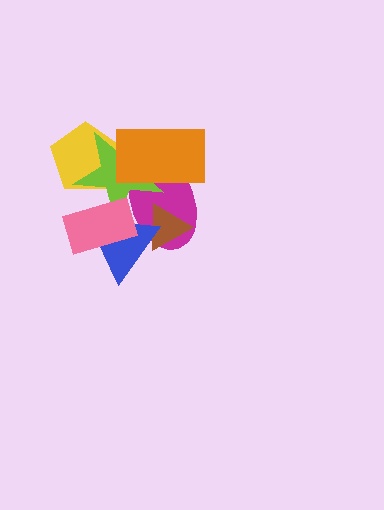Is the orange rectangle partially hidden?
No, no other shape covers it.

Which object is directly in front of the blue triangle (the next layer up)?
The lime star is directly in front of the blue triangle.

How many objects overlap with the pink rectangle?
3 objects overlap with the pink rectangle.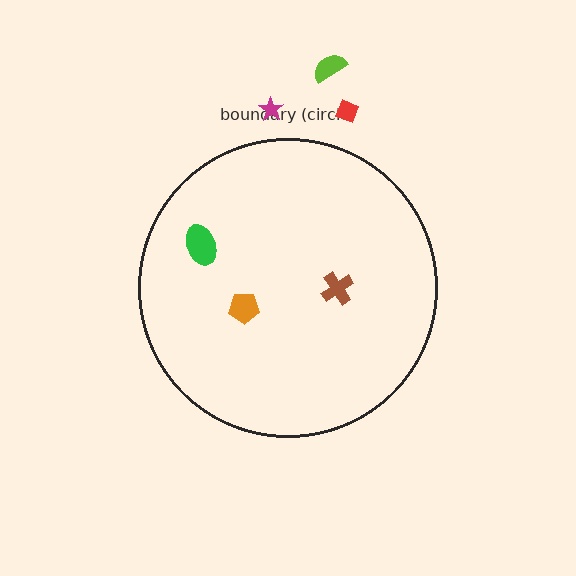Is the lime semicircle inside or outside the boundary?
Outside.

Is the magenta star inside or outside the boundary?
Outside.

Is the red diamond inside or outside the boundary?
Outside.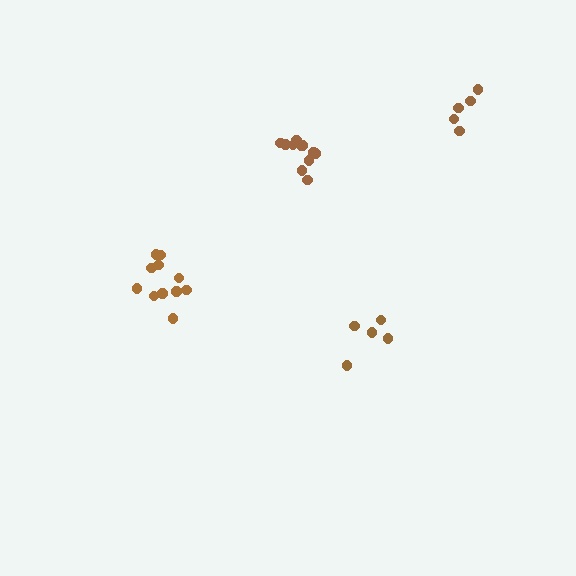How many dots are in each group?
Group 1: 5 dots, Group 2: 11 dots, Group 3: 5 dots, Group 4: 11 dots (32 total).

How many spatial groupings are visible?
There are 4 spatial groupings.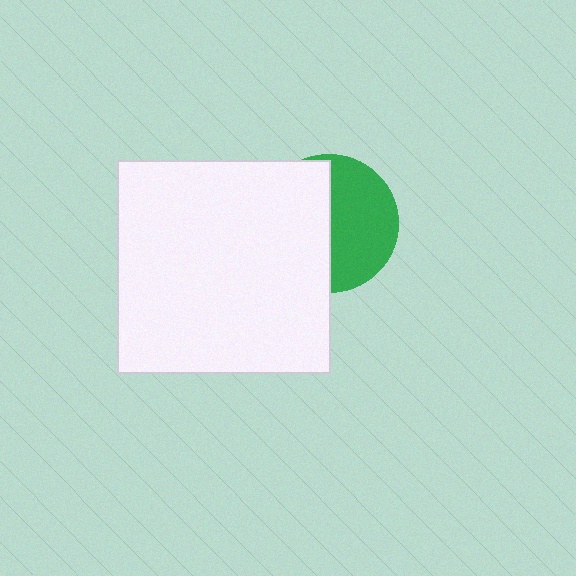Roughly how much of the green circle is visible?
About half of it is visible (roughly 48%).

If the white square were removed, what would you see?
You would see the complete green circle.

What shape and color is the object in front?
The object in front is a white square.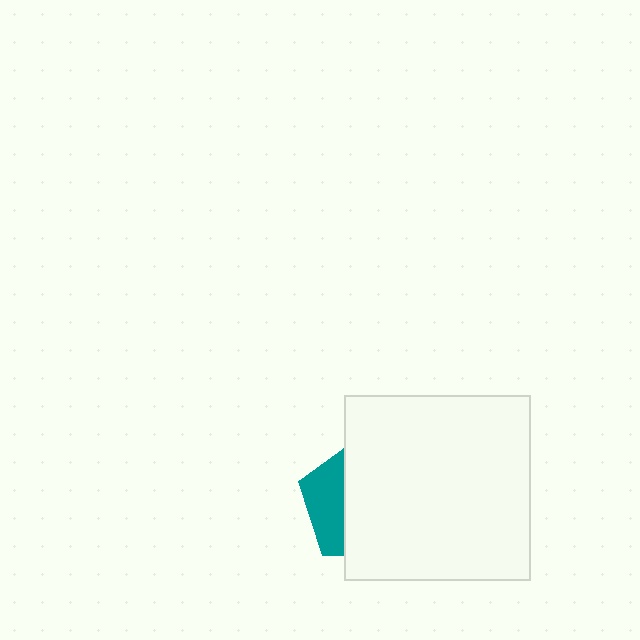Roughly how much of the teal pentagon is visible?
A small part of it is visible (roughly 31%).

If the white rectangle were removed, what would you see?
You would see the complete teal pentagon.